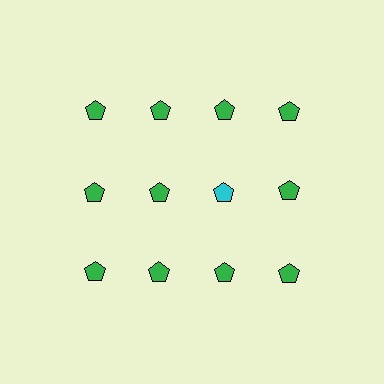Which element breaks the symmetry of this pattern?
The cyan pentagon in the second row, center column breaks the symmetry. All other shapes are green pentagons.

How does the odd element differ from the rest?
It has a different color: cyan instead of green.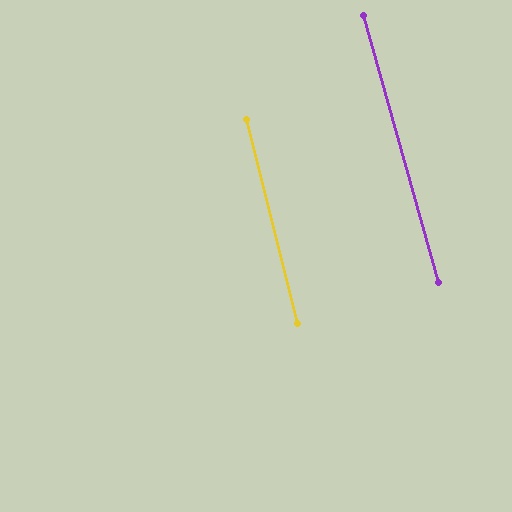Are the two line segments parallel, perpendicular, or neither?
Parallel — their directions differ by only 1.7°.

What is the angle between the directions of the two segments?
Approximately 2 degrees.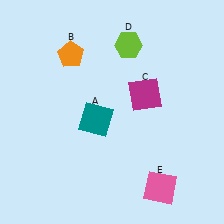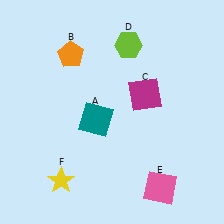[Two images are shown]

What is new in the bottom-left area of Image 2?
A yellow star (F) was added in the bottom-left area of Image 2.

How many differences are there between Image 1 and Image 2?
There is 1 difference between the two images.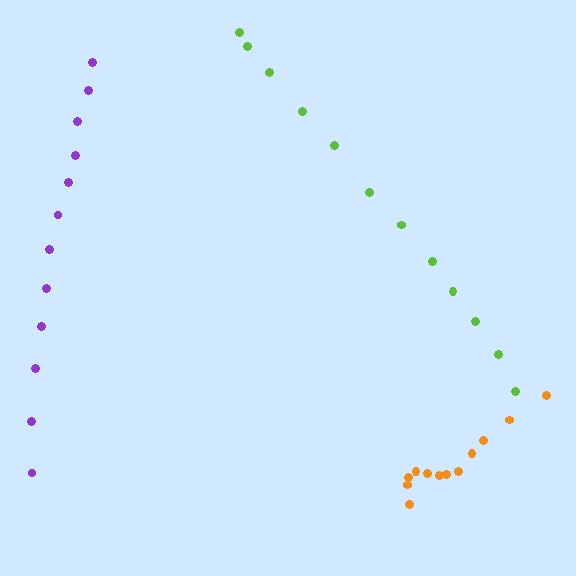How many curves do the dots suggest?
There are 3 distinct paths.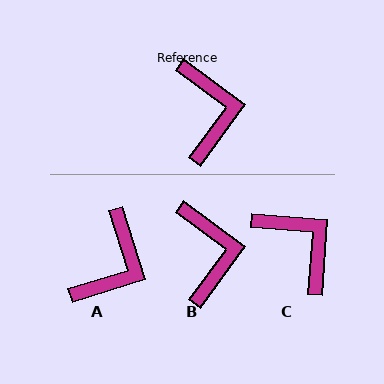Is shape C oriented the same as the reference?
No, it is off by about 32 degrees.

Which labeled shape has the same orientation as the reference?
B.